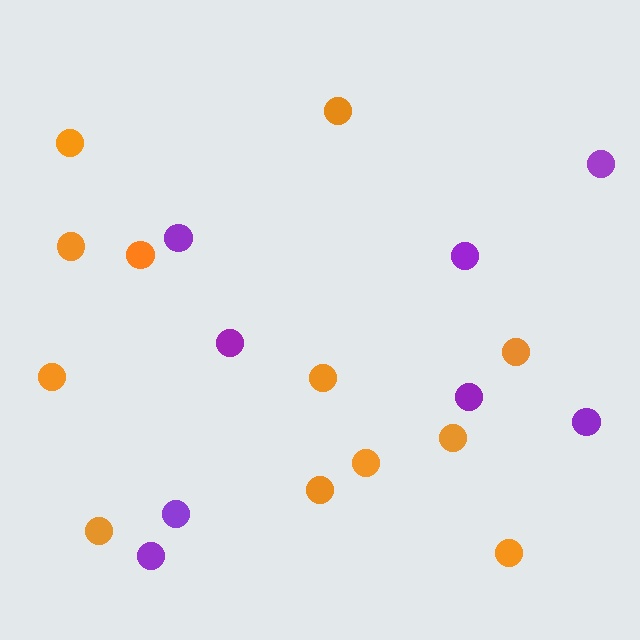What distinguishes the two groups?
There are 2 groups: one group of orange circles (12) and one group of purple circles (8).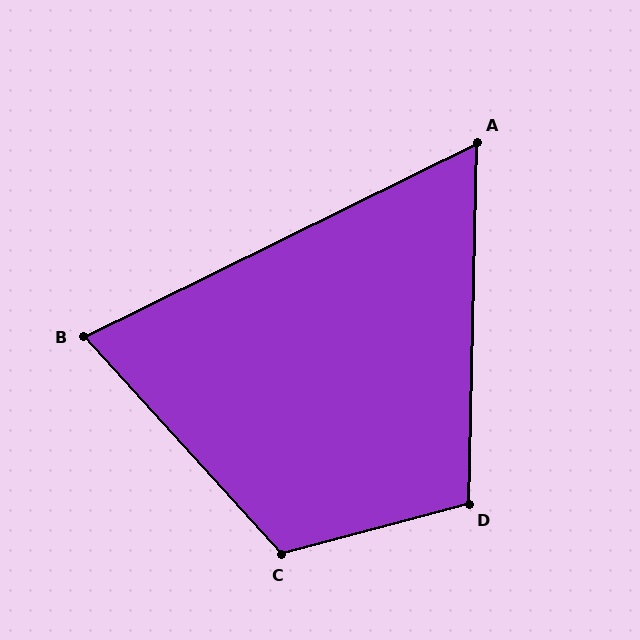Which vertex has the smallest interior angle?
A, at approximately 63 degrees.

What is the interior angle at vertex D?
Approximately 106 degrees (obtuse).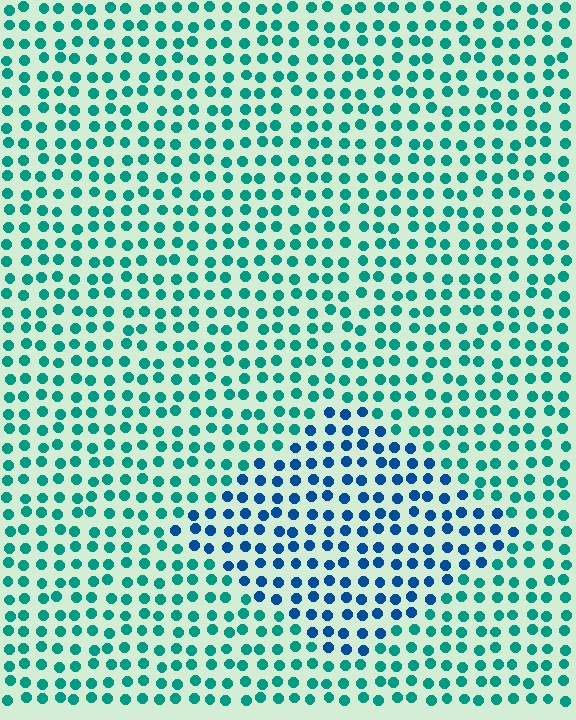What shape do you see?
I see a diamond.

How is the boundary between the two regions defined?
The boundary is defined purely by a slight shift in hue (about 40 degrees). Spacing, size, and orientation are identical on both sides.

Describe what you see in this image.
The image is filled with small teal elements in a uniform arrangement. A diamond-shaped region is visible where the elements are tinted to a slightly different hue, forming a subtle color boundary.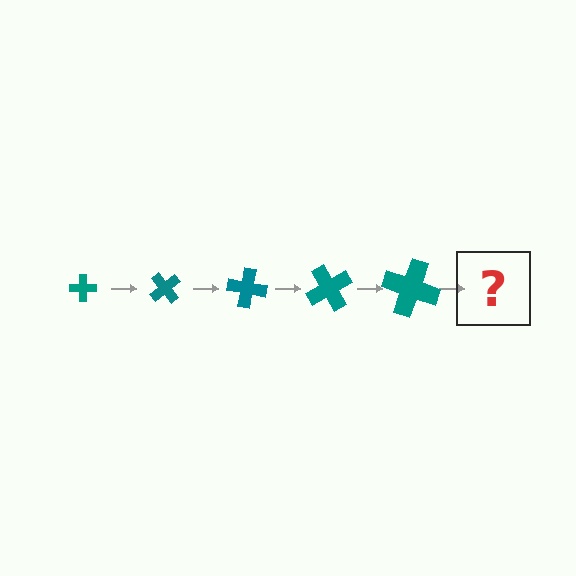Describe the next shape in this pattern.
It should be a cross, larger than the previous one and rotated 250 degrees from the start.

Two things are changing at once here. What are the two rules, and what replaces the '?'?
The two rules are that the cross grows larger each step and it rotates 50 degrees each step. The '?' should be a cross, larger than the previous one and rotated 250 degrees from the start.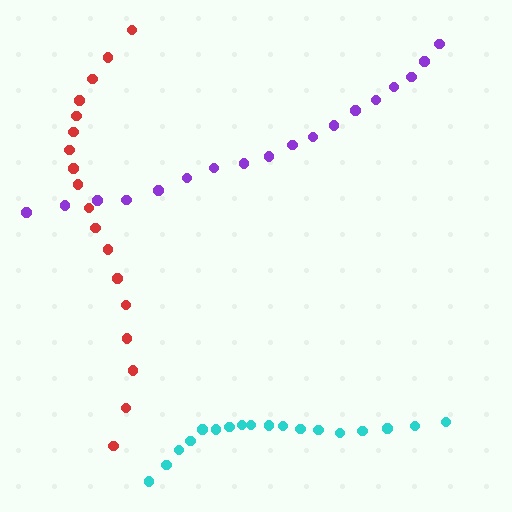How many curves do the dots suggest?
There are 3 distinct paths.